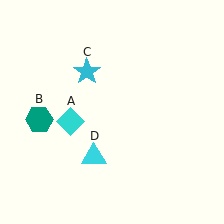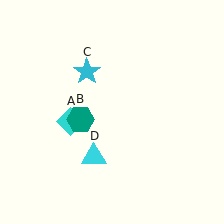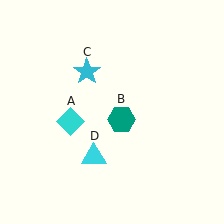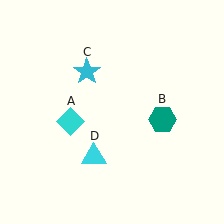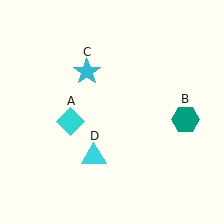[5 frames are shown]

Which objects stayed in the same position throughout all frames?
Cyan diamond (object A) and cyan star (object C) and cyan triangle (object D) remained stationary.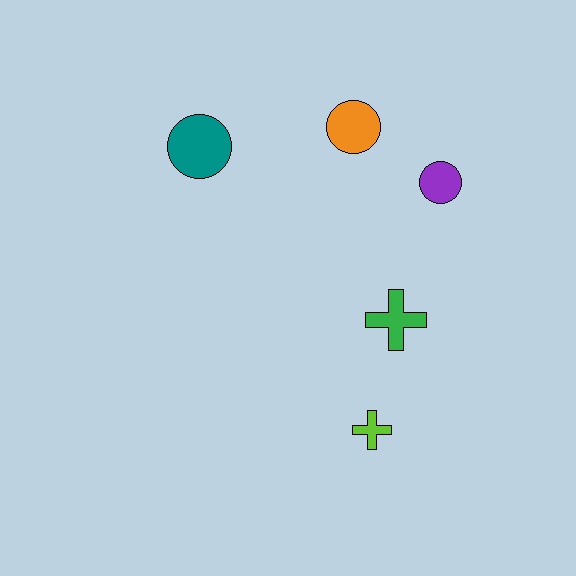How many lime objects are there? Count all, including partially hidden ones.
There is 1 lime object.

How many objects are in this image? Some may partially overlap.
There are 5 objects.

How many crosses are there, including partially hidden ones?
There are 2 crosses.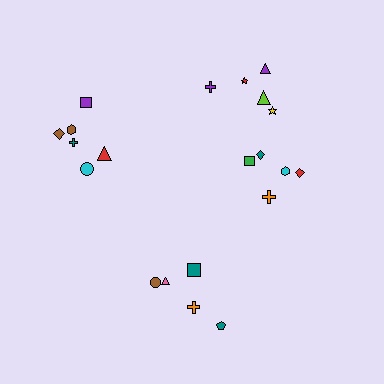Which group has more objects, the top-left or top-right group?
The top-right group.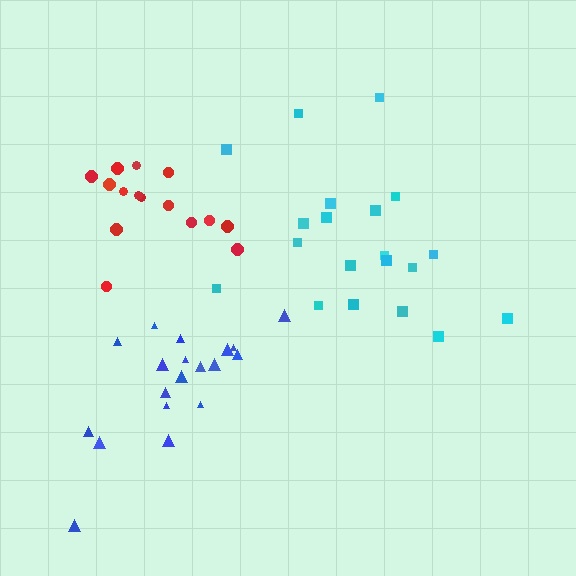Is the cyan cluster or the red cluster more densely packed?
Red.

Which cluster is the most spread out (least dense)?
Cyan.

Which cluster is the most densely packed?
Red.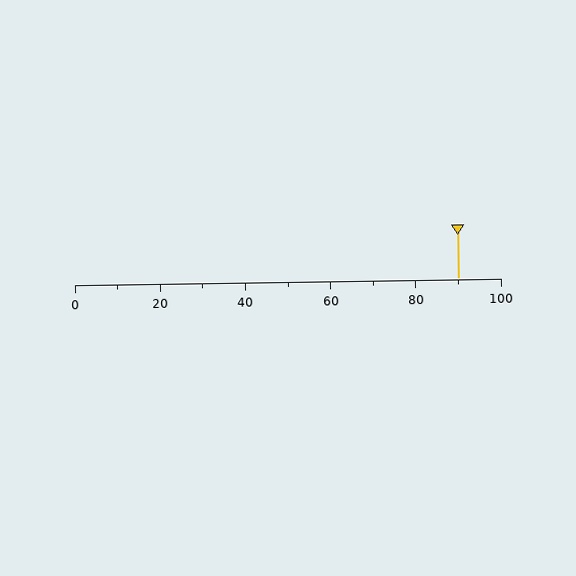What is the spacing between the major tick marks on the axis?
The major ticks are spaced 20 apart.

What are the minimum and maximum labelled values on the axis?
The axis runs from 0 to 100.